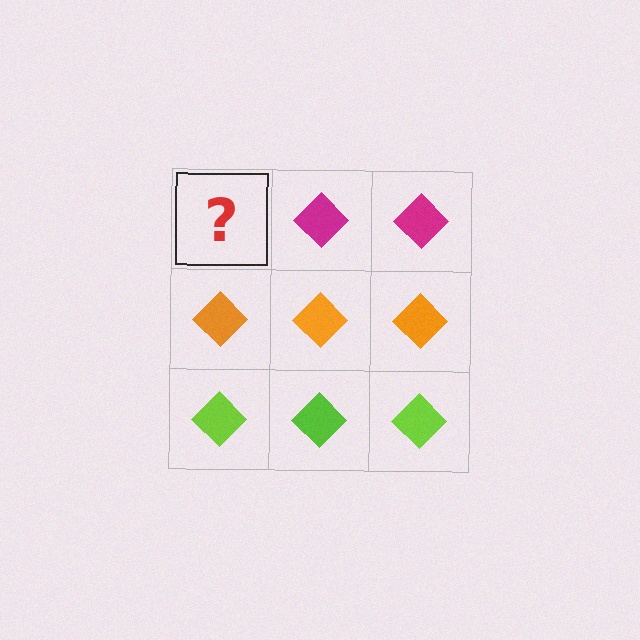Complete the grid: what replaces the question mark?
The question mark should be replaced with a magenta diamond.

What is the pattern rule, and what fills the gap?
The rule is that each row has a consistent color. The gap should be filled with a magenta diamond.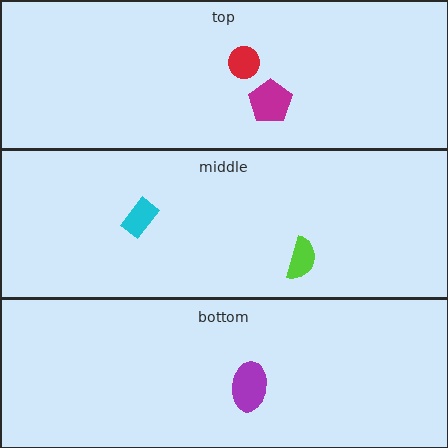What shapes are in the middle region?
The cyan rectangle, the lime semicircle.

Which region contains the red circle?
The top region.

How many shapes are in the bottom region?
1.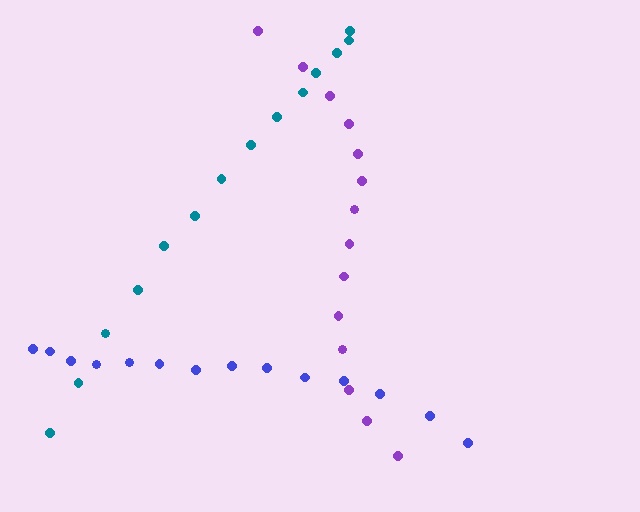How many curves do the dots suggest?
There are 3 distinct paths.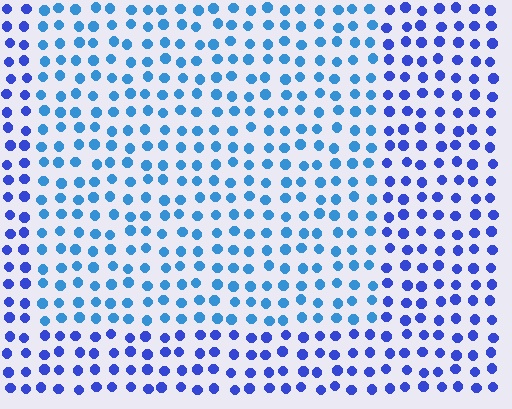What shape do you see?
I see a rectangle.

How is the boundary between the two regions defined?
The boundary is defined purely by a slight shift in hue (about 29 degrees). Spacing, size, and orientation are identical on both sides.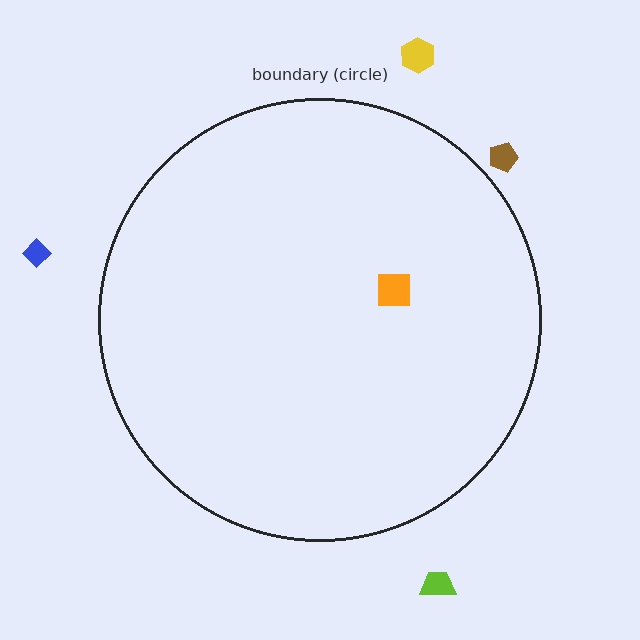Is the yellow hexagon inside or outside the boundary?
Outside.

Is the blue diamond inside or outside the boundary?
Outside.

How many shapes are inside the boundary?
1 inside, 4 outside.